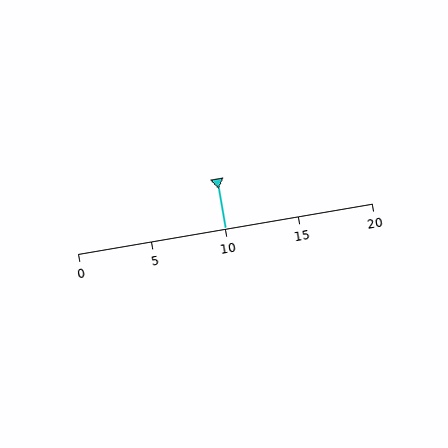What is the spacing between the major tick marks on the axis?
The major ticks are spaced 5 apart.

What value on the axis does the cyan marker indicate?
The marker indicates approximately 10.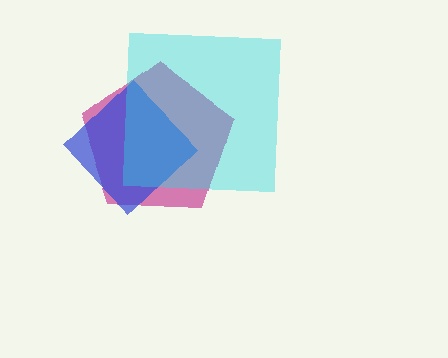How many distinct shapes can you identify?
There are 3 distinct shapes: a magenta pentagon, a blue diamond, a cyan square.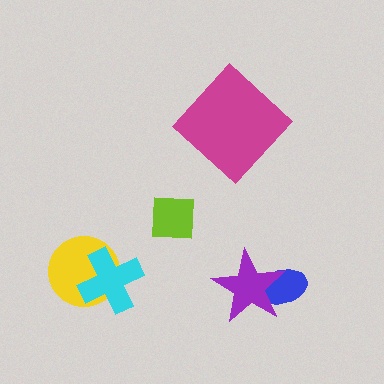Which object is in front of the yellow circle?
The cyan cross is in front of the yellow circle.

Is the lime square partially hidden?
No, no other shape covers it.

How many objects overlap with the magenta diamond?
0 objects overlap with the magenta diamond.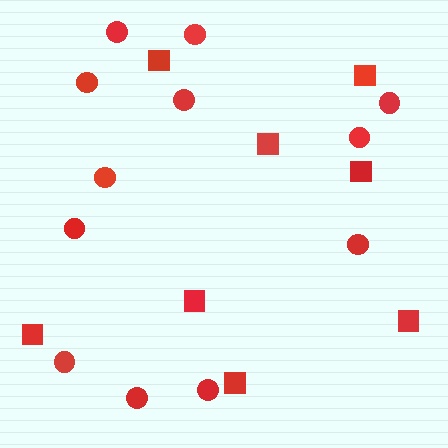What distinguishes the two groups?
There are 2 groups: one group of circles (12) and one group of squares (8).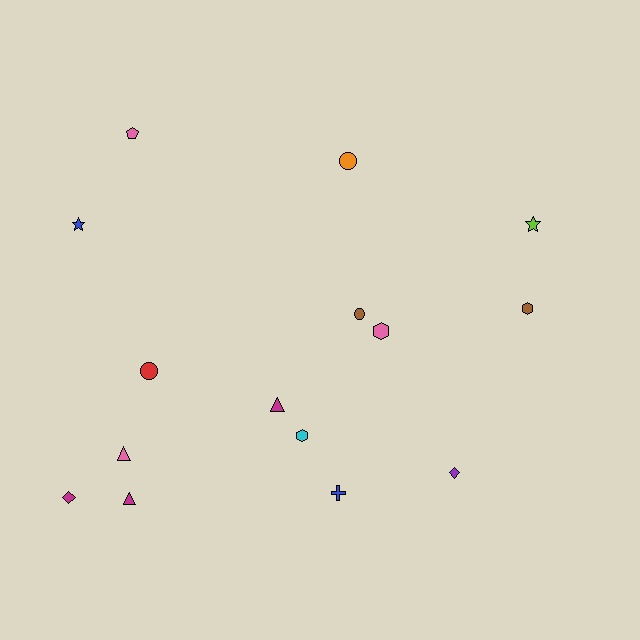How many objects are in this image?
There are 15 objects.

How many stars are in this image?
There are 2 stars.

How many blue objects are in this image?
There are 2 blue objects.